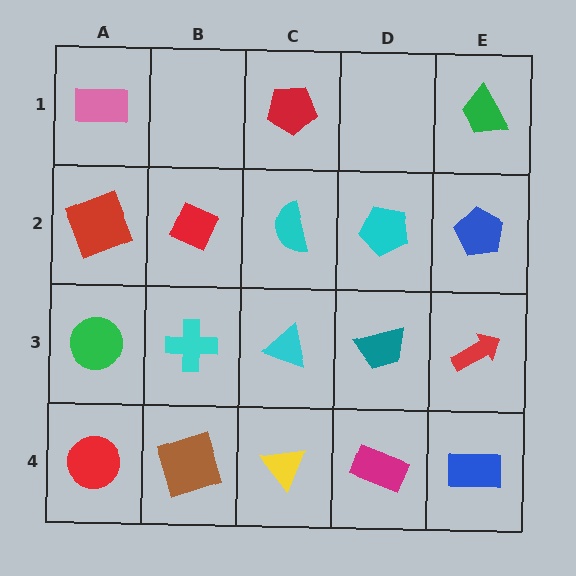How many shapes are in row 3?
5 shapes.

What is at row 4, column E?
A blue rectangle.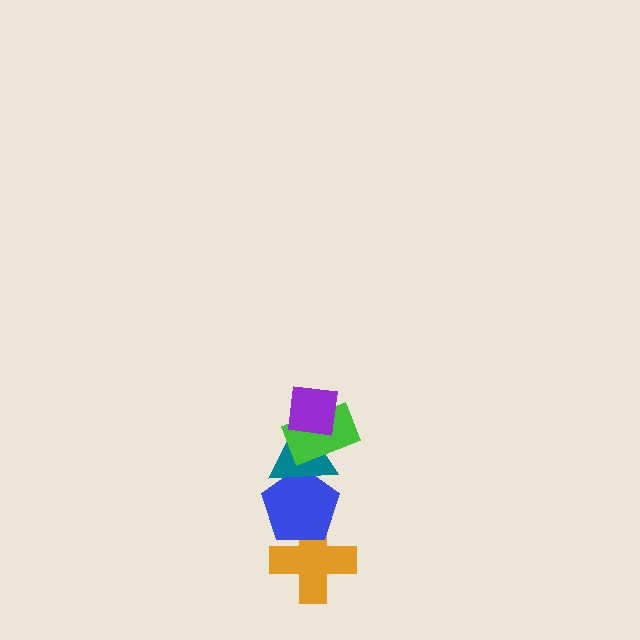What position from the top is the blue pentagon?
The blue pentagon is 4th from the top.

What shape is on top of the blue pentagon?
The teal triangle is on top of the blue pentagon.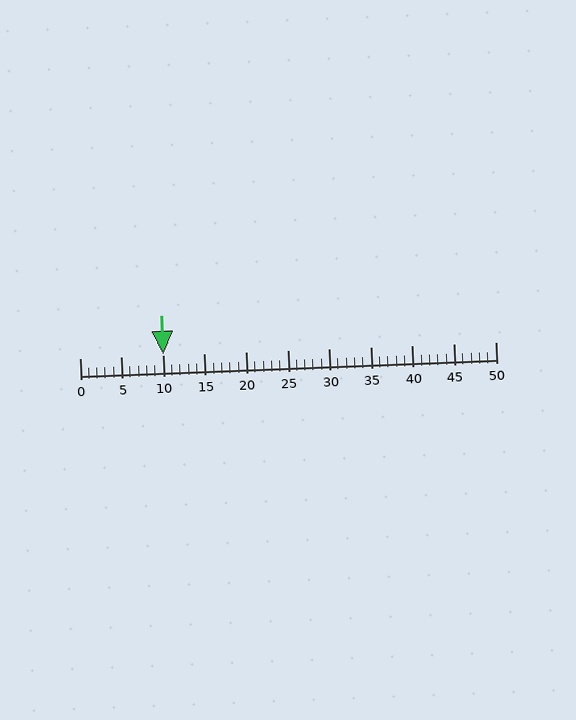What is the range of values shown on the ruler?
The ruler shows values from 0 to 50.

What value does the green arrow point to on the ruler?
The green arrow points to approximately 10.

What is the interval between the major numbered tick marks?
The major tick marks are spaced 5 units apart.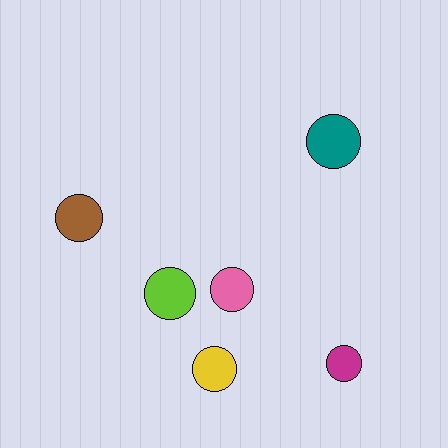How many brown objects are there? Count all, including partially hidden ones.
There is 1 brown object.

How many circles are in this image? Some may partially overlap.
There are 6 circles.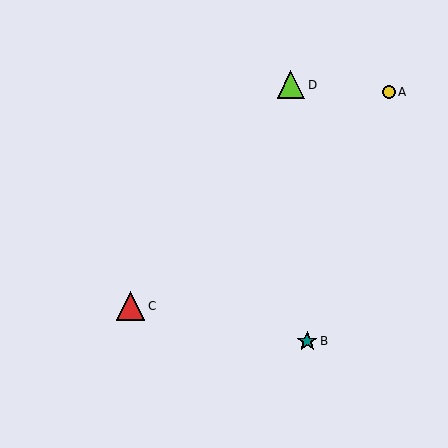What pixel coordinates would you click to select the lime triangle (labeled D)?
Click at (291, 85) to select the lime triangle D.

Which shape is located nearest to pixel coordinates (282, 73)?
The lime triangle (labeled D) at (291, 85) is nearest to that location.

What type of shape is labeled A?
Shape A is a yellow circle.